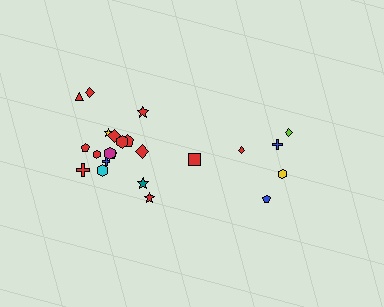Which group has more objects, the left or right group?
The left group.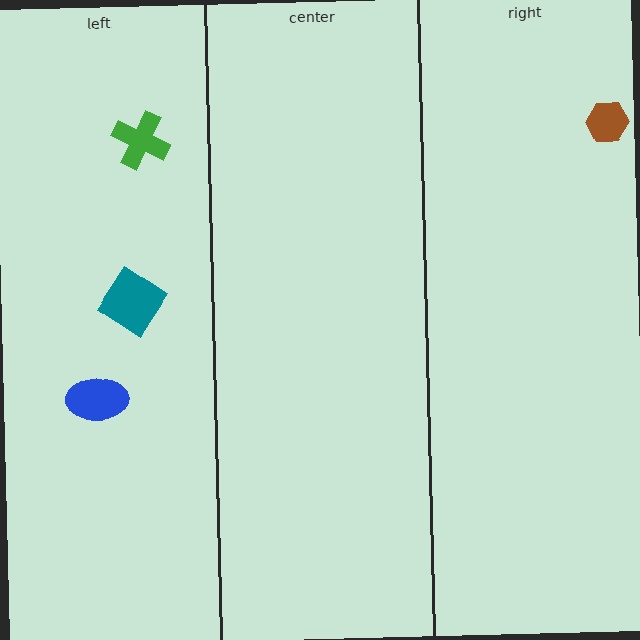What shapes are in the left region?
The blue ellipse, the green cross, the teal diamond.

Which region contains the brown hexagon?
The right region.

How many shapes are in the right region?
1.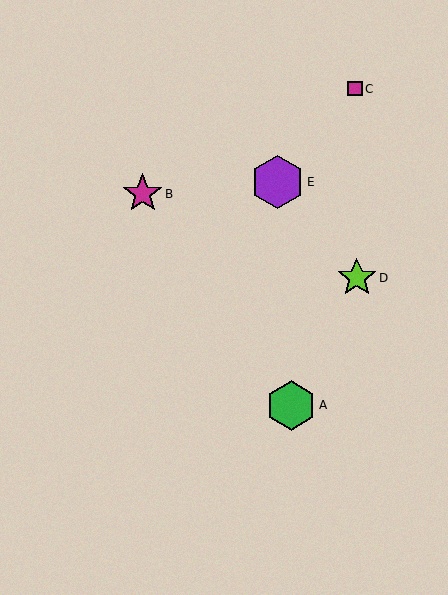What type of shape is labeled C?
Shape C is a magenta square.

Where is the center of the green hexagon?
The center of the green hexagon is at (291, 405).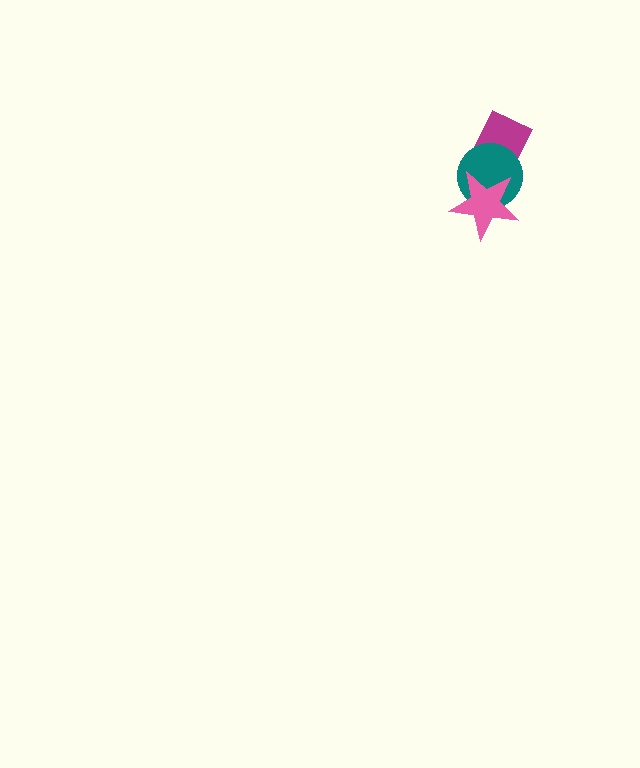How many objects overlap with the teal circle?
2 objects overlap with the teal circle.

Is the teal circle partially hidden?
Yes, it is partially covered by another shape.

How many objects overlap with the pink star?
2 objects overlap with the pink star.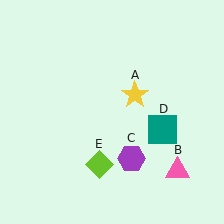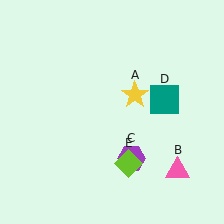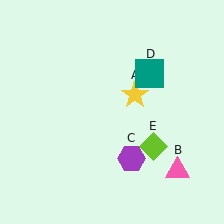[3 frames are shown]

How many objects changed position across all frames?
2 objects changed position: teal square (object D), lime diamond (object E).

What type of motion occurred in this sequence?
The teal square (object D), lime diamond (object E) rotated counterclockwise around the center of the scene.